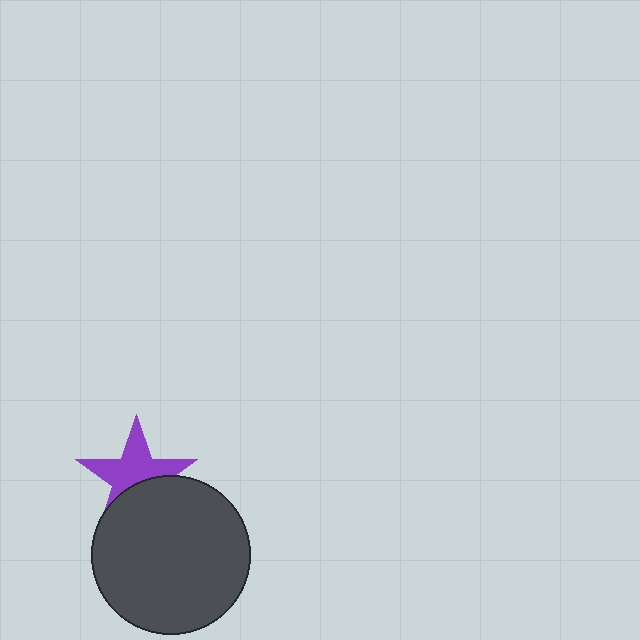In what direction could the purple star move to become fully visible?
The purple star could move up. That would shift it out from behind the dark gray circle entirely.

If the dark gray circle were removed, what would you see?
You would see the complete purple star.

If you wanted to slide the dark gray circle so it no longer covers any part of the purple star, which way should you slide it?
Slide it down — that is the most direct way to separate the two shapes.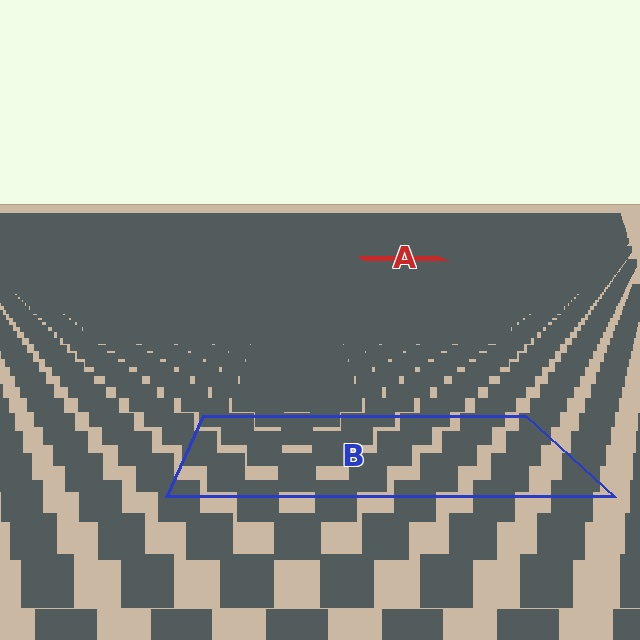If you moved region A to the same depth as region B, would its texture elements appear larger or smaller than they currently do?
They would appear larger. At a closer depth, the same texture elements are projected at a bigger on-screen size.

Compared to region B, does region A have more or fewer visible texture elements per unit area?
Region A has more texture elements per unit area — they are packed more densely because it is farther away.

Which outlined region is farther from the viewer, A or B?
Region A is farther from the viewer — the texture elements inside it appear smaller and more densely packed.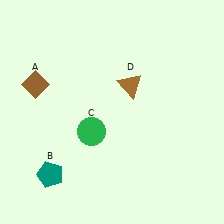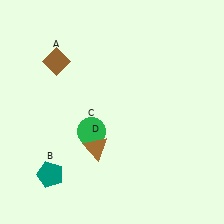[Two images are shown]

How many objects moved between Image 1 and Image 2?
2 objects moved between the two images.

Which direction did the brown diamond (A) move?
The brown diamond (A) moved up.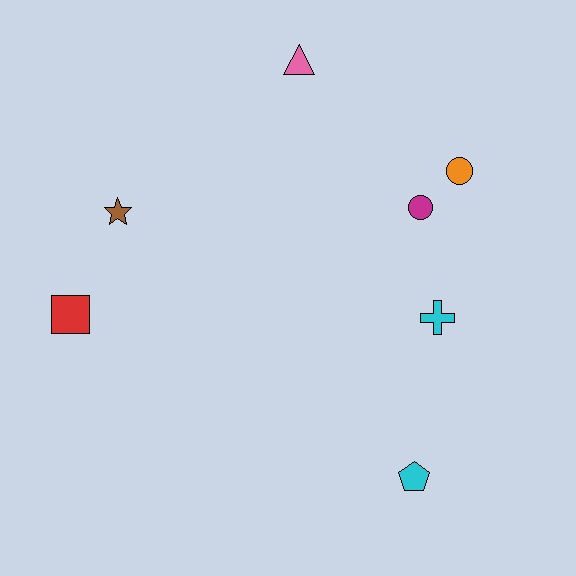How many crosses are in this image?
There is 1 cross.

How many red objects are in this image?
There is 1 red object.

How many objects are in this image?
There are 7 objects.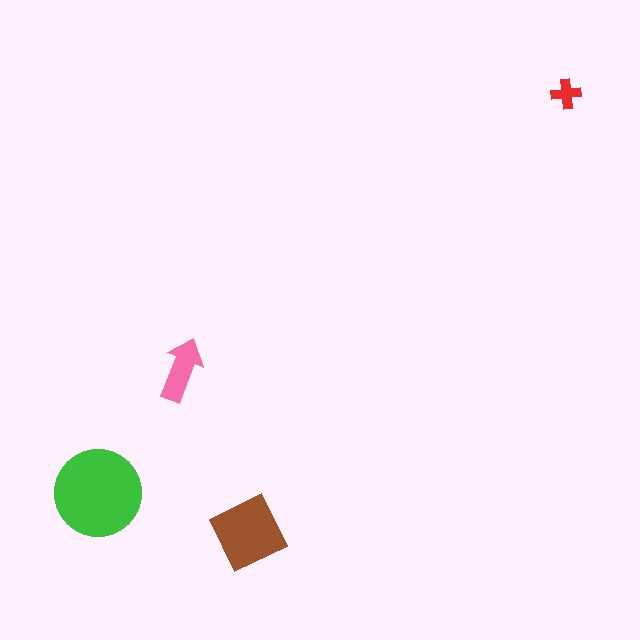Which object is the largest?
The green circle.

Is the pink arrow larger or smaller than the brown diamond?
Smaller.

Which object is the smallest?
The red cross.